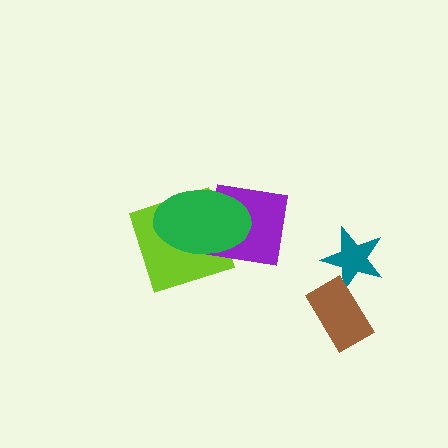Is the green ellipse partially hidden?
No, no other shape covers it.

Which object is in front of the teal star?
The brown rectangle is in front of the teal star.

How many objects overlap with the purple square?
2 objects overlap with the purple square.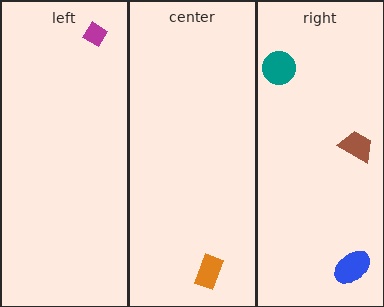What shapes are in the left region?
The magenta diamond.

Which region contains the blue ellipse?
The right region.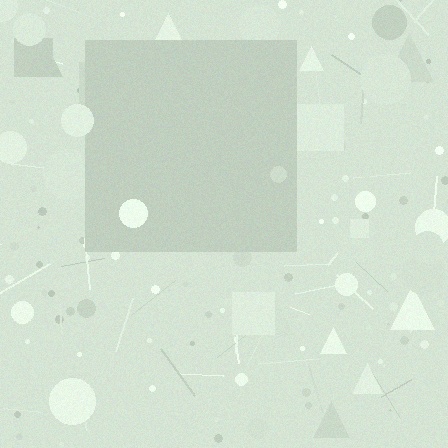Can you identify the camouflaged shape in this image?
The camouflaged shape is a square.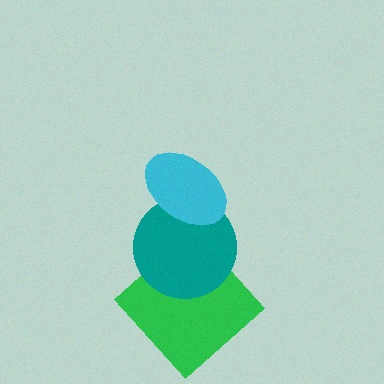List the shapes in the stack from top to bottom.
From top to bottom: the cyan ellipse, the teal circle, the green diamond.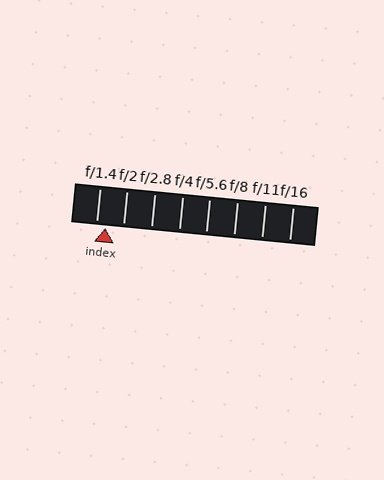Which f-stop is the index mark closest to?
The index mark is closest to f/1.4.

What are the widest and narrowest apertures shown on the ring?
The widest aperture shown is f/1.4 and the narrowest is f/16.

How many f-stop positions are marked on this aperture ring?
There are 8 f-stop positions marked.